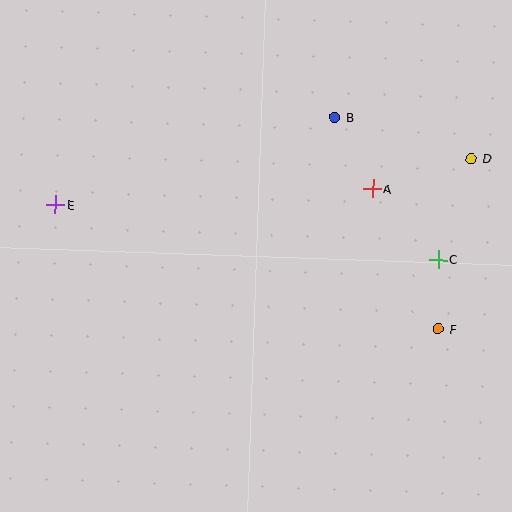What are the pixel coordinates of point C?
Point C is at (438, 259).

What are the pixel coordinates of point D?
Point D is at (471, 159).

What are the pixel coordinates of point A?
Point A is at (372, 189).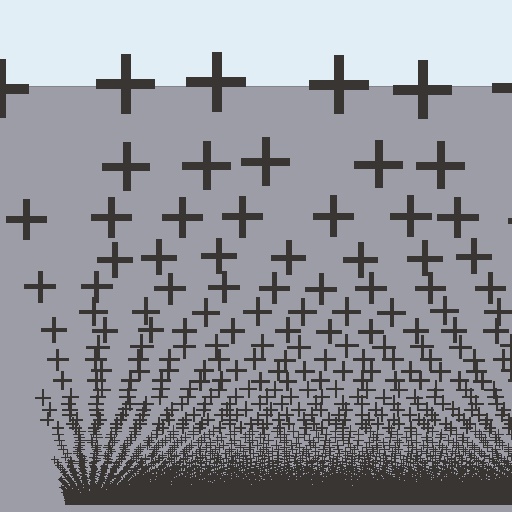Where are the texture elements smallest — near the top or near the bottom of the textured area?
Near the bottom.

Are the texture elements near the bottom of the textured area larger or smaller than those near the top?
Smaller. The gradient is inverted — elements near the bottom are smaller and denser.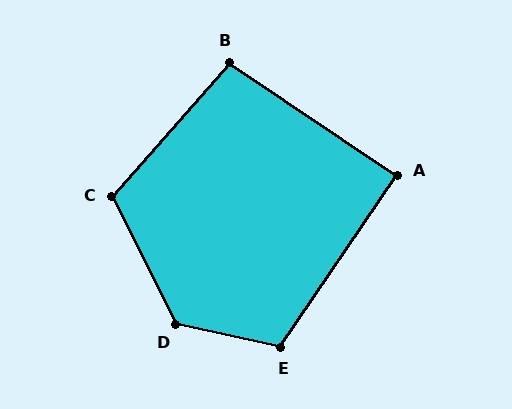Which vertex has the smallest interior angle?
A, at approximately 90 degrees.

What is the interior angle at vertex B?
Approximately 97 degrees (obtuse).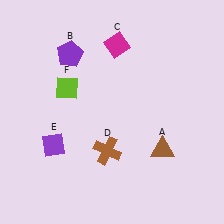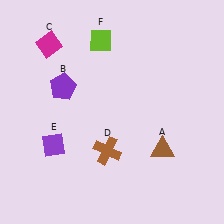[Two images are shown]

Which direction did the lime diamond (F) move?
The lime diamond (F) moved up.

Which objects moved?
The objects that moved are: the purple pentagon (B), the magenta diamond (C), the lime diamond (F).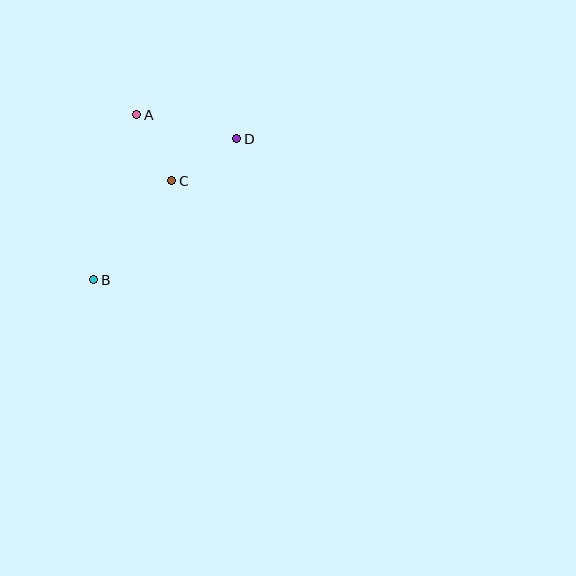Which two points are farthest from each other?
Points B and D are farthest from each other.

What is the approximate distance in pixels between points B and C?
The distance between B and C is approximately 126 pixels.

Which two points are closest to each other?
Points A and C are closest to each other.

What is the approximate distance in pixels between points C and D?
The distance between C and D is approximately 78 pixels.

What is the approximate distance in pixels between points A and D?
The distance between A and D is approximately 103 pixels.